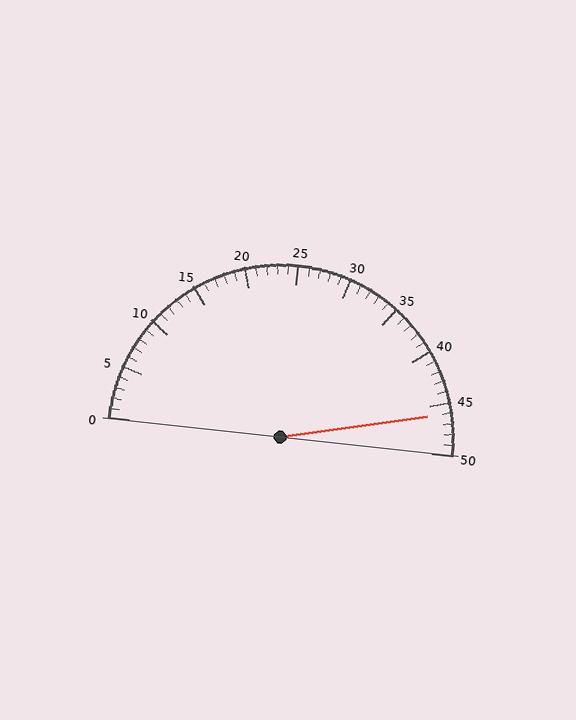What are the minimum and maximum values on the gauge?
The gauge ranges from 0 to 50.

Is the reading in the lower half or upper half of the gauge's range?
The reading is in the upper half of the range (0 to 50).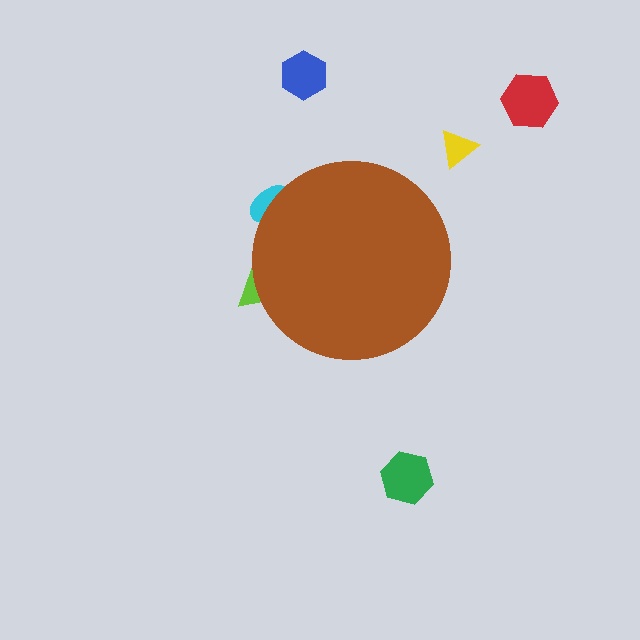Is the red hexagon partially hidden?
No, the red hexagon is fully visible.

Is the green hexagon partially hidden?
No, the green hexagon is fully visible.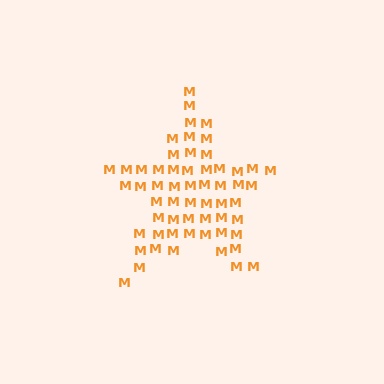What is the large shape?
The large shape is a star.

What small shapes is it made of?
It is made of small letter M's.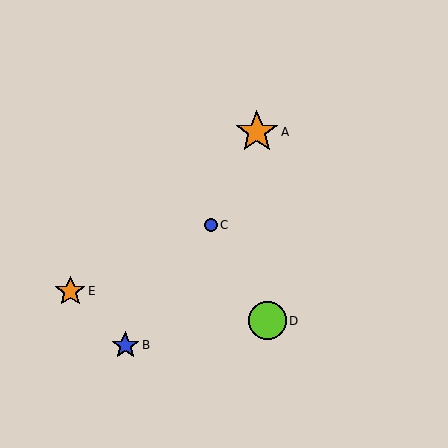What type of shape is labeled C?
Shape C is a blue circle.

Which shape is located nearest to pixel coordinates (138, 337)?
The blue star (labeled B) at (125, 345) is nearest to that location.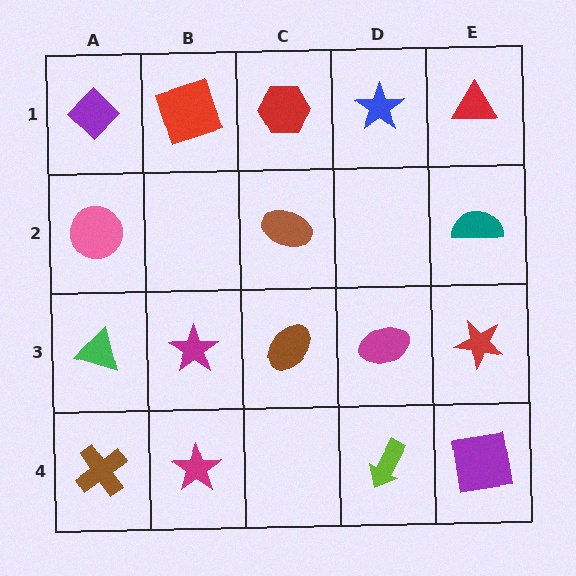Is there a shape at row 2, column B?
No, that cell is empty.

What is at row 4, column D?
A lime arrow.